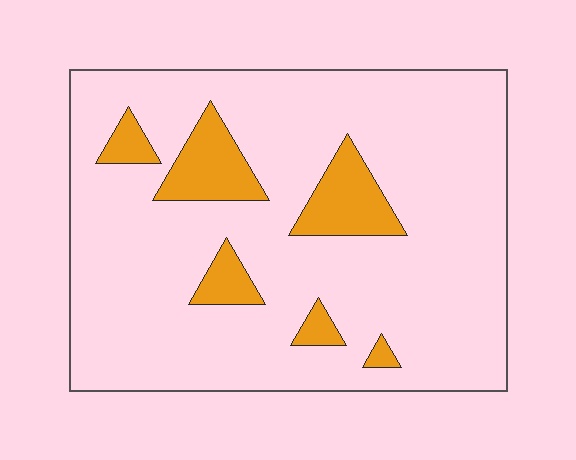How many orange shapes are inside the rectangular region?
6.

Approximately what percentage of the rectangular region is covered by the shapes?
Approximately 15%.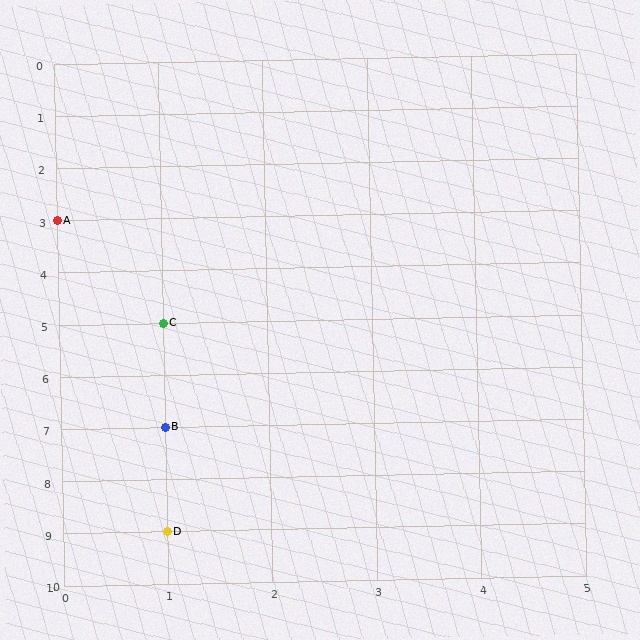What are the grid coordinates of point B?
Point B is at grid coordinates (1, 7).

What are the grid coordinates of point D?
Point D is at grid coordinates (1, 9).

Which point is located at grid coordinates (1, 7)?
Point B is at (1, 7).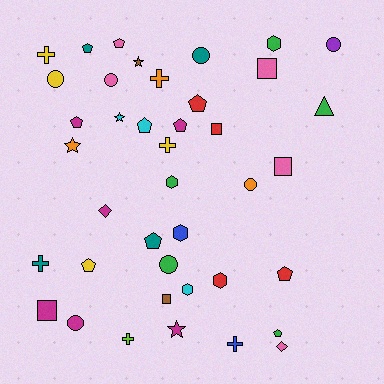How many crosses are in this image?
There are 6 crosses.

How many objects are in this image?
There are 40 objects.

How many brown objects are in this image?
There are 2 brown objects.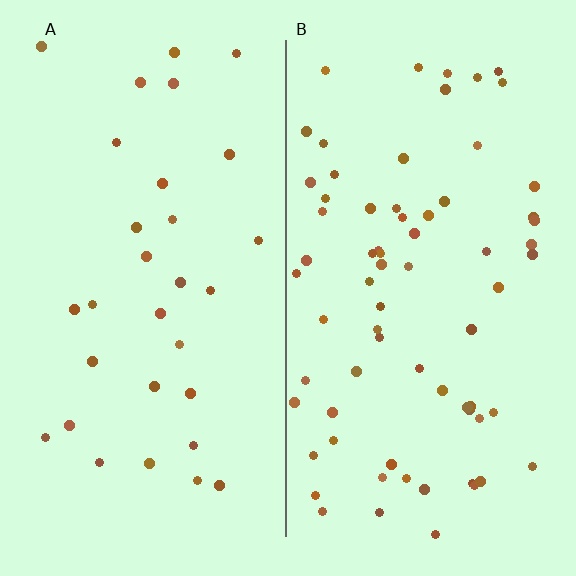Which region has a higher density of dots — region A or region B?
B (the right).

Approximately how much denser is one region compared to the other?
Approximately 2.4× — region B over region A.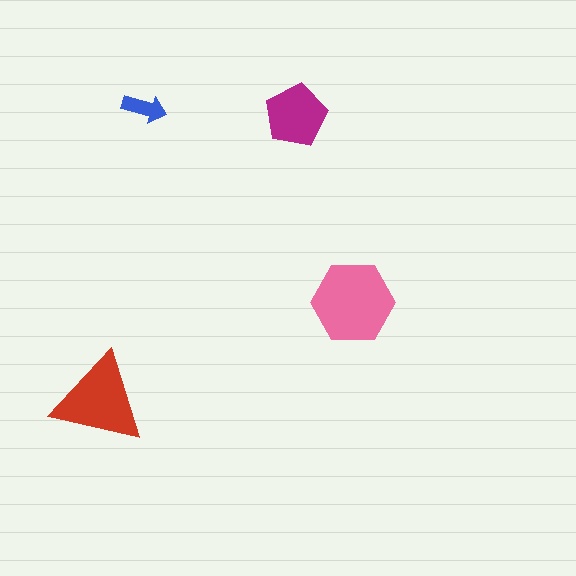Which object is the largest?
The pink hexagon.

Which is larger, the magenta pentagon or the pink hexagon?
The pink hexagon.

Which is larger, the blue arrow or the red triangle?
The red triangle.